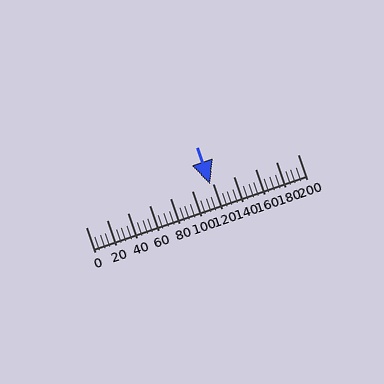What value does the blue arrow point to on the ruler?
The blue arrow points to approximately 118.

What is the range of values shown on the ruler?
The ruler shows values from 0 to 200.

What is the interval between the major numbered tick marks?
The major tick marks are spaced 20 units apart.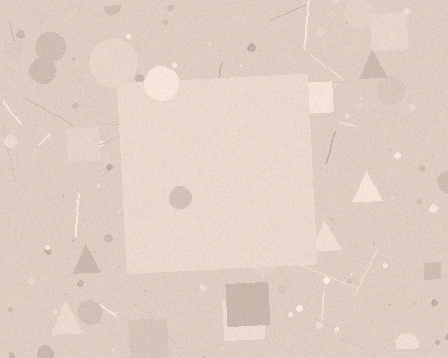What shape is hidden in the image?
A square is hidden in the image.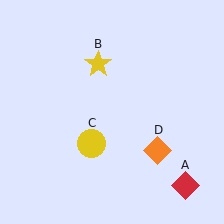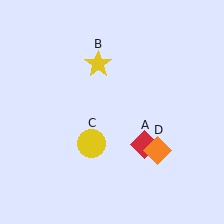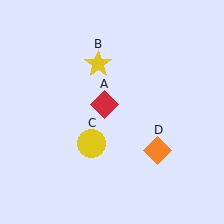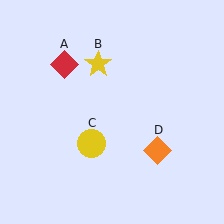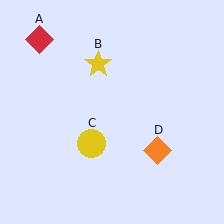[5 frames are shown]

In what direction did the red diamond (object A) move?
The red diamond (object A) moved up and to the left.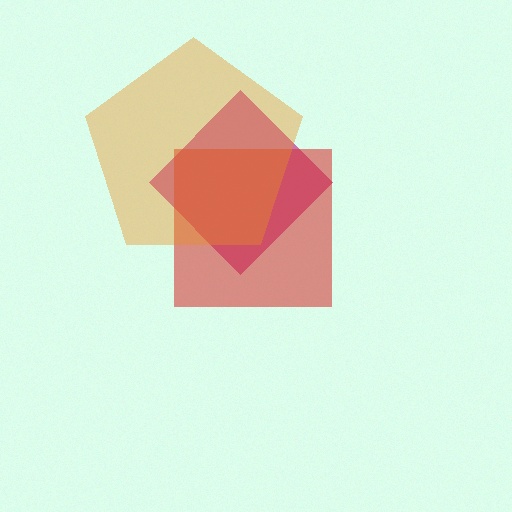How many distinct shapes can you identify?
There are 3 distinct shapes: a magenta diamond, a red square, an orange pentagon.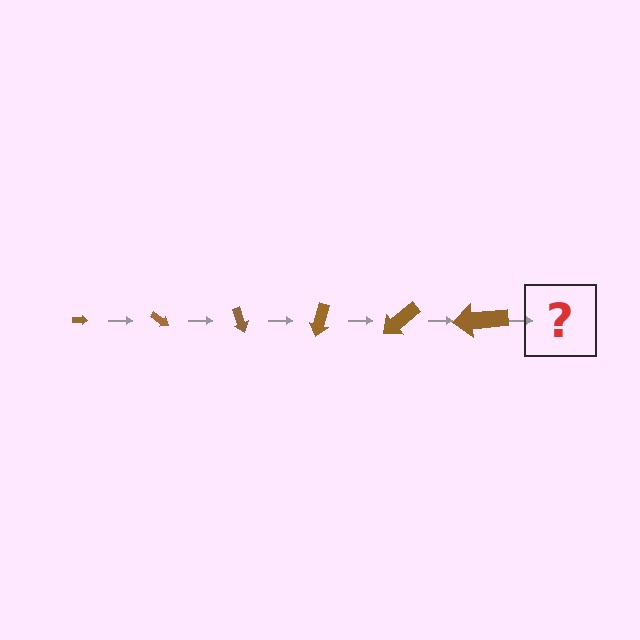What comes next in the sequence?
The next element should be an arrow, larger than the previous one and rotated 210 degrees from the start.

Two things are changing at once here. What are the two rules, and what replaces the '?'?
The two rules are that the arrow grows larger each step and it rotates 35 degrees each step. The '?' should be an arrow, larger than the previous one and rotated 210 degrees from the start.